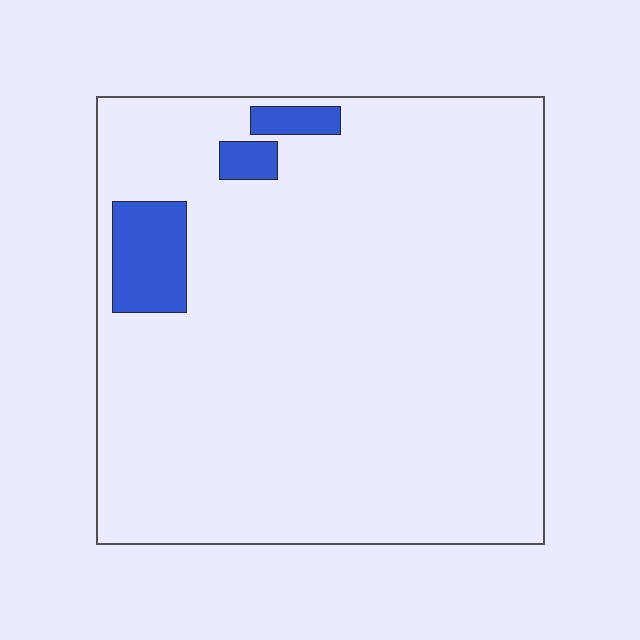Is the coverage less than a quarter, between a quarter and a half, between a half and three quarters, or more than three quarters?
Less than a quarter.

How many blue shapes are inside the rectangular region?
3.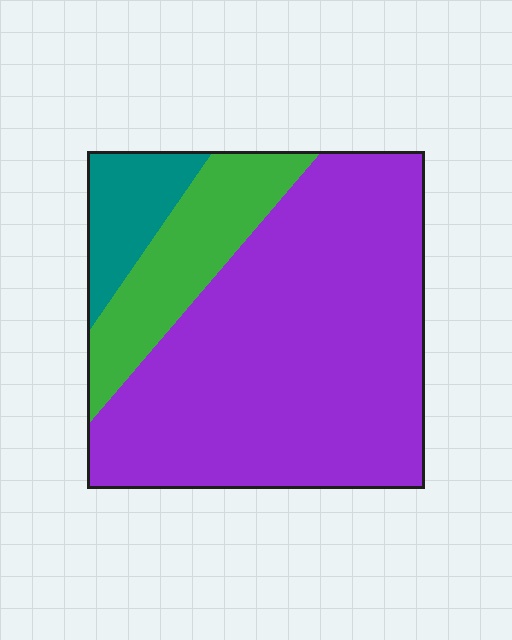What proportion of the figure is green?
Green covers roughly 20% of the figure.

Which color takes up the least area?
Teal, at roughly 10%.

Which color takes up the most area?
Purple, at roughly 70%.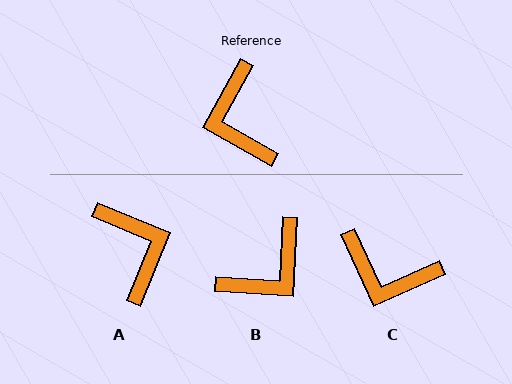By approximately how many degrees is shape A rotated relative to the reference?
Approximately 173 degrees clockwise.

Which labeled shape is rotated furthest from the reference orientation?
A, about 173 degrees away.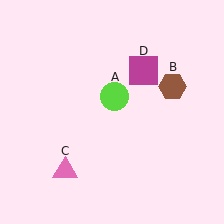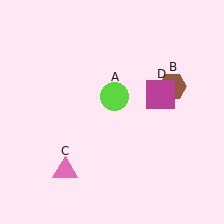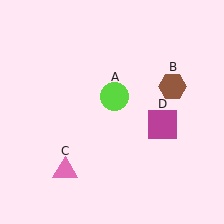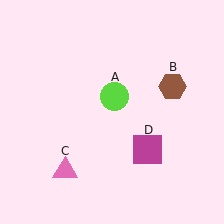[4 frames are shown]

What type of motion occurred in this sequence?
The magenta square (object D) rotated clockwise around the center of the scene.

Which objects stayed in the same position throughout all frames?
Lime circle (object A) and brown hexagon (object B) and pink triangle (object C) remained stationary.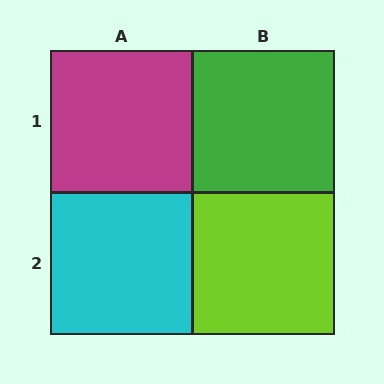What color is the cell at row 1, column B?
Green.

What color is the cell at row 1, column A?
Magenta.